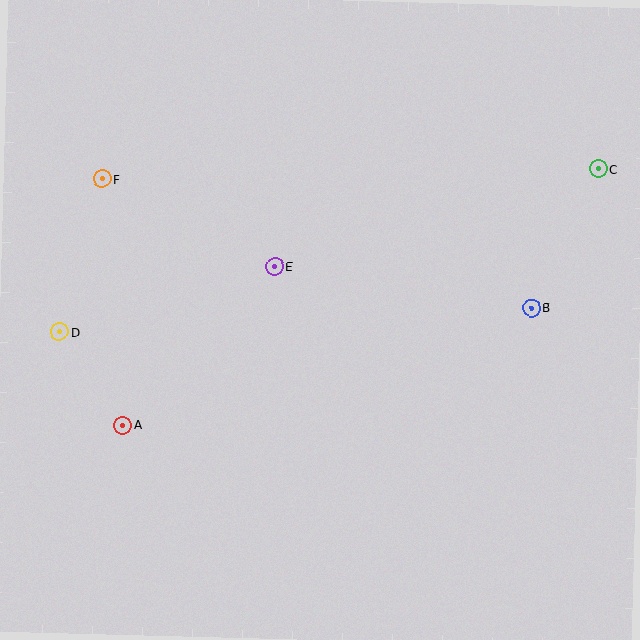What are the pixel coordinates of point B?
Point B is at (531, 308).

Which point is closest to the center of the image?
Point E at (275, 266) is closest to the center.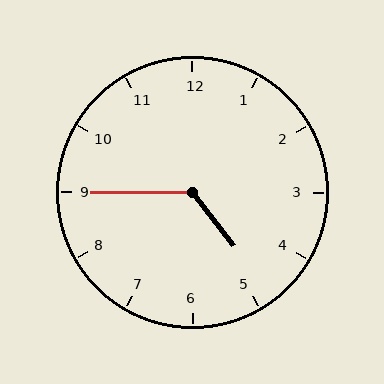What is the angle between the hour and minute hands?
Approximately 128 degrees.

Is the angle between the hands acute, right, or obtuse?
It is obtuse.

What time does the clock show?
4:45.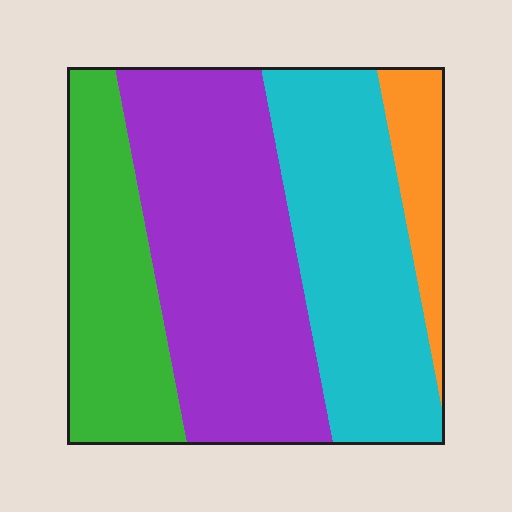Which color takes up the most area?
Purple, at roughly 40%.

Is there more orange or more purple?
Purple.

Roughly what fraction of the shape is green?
Green covers 22% of the shape.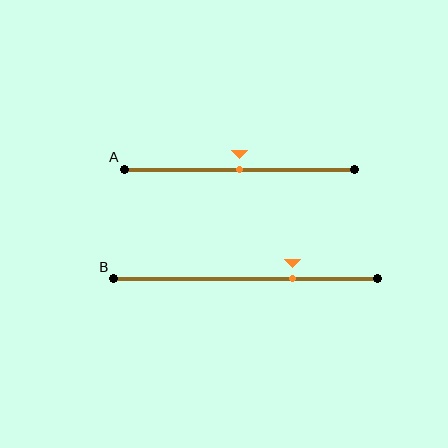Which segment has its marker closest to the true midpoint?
Segment A has its marker closest to the true midpoint.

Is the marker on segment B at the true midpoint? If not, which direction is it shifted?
No, the marker on segment B is shifted to the right by about 18% of the segment length.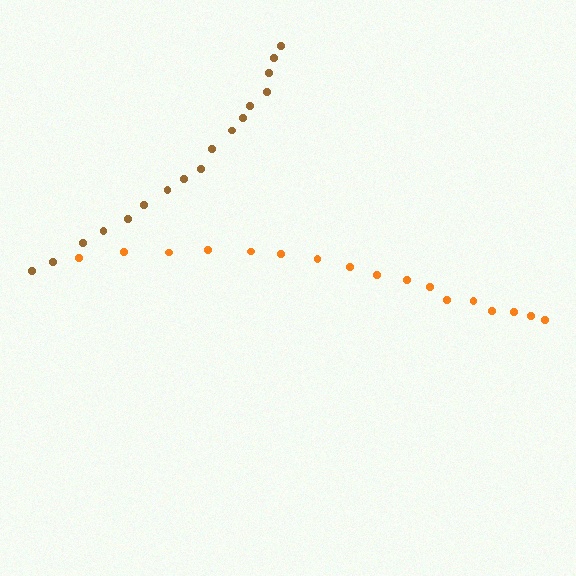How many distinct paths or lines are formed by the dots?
There are 2 distinct paths.